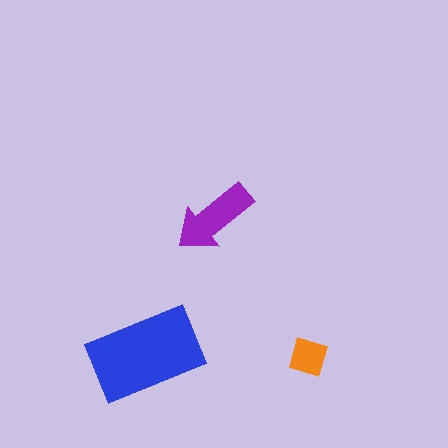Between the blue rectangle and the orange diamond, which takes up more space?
The blue rectangle.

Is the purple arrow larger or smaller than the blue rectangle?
Smaller.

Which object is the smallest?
The orange diamond.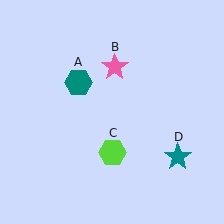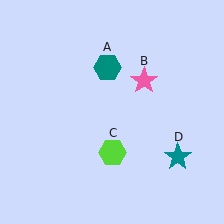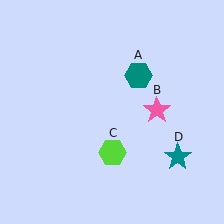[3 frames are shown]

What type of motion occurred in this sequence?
The teal hexagon (object A), pink star (object B) rotated clockwise around the center of the scene.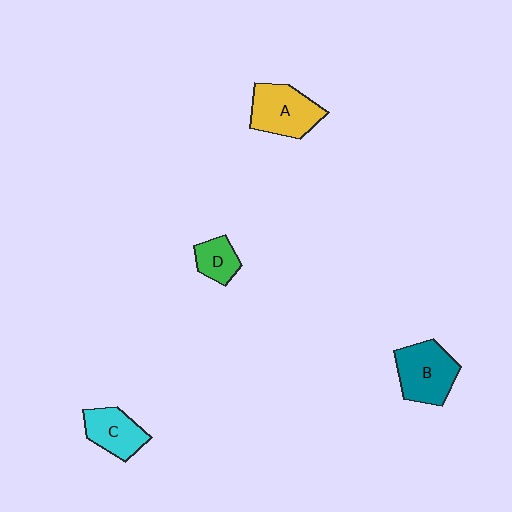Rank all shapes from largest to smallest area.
From largest to smallest: A (yellow), B (teal), C (cyan), D (green).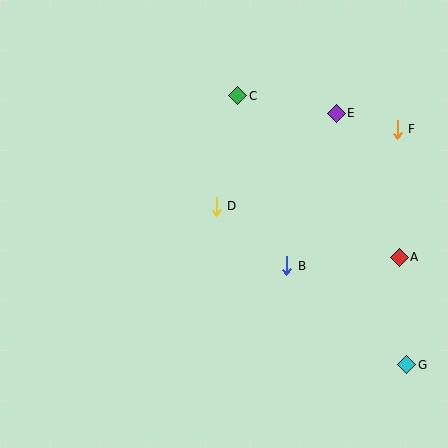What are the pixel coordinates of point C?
Point C is at (238, 96).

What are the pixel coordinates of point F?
Point F is at (397, 130).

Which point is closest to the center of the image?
Point D at (216, 206) is closest to the center.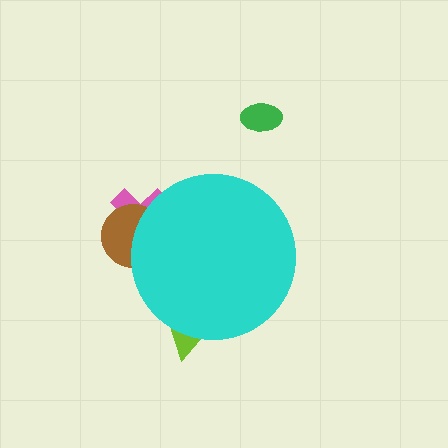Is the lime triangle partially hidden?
Yes, the lime triangle is partially hidden behind the cyan circle.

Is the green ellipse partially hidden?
No, the green ellipse is fully visible.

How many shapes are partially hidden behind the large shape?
3 shapes are partially hidden.